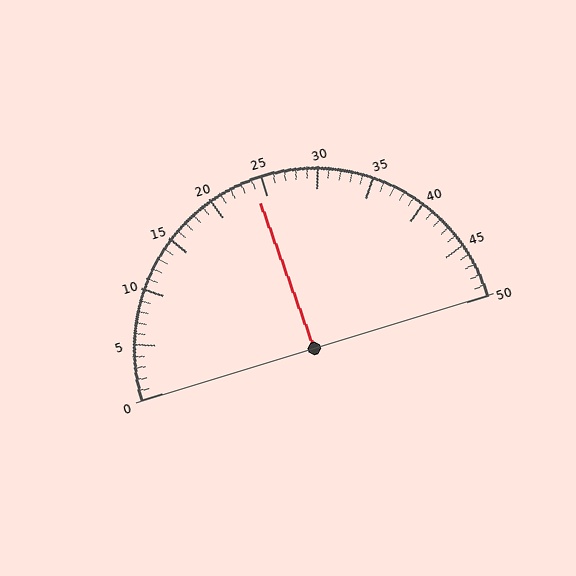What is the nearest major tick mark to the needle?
The nearest major tick mark is 25.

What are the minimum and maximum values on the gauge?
The gauge ranges from 0 to 50.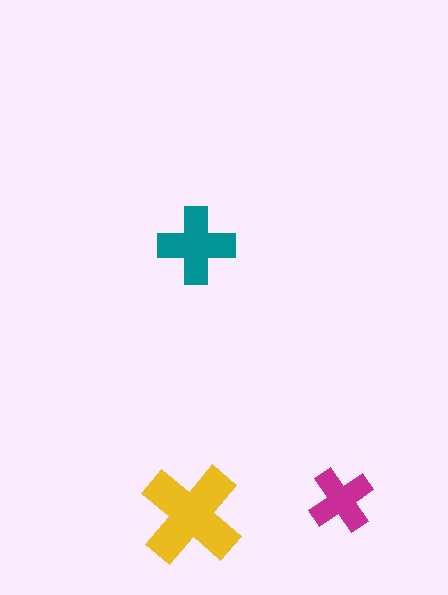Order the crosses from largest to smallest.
the yellow one, the teal one, the magenta one.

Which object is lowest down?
The yellow cross is bottommost.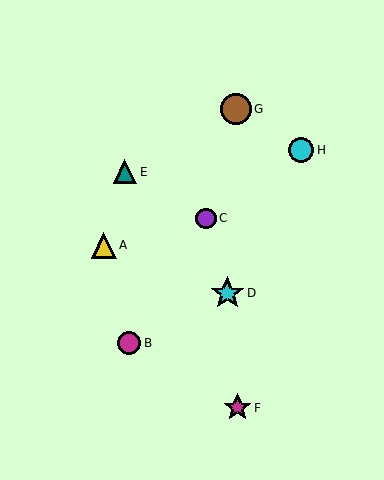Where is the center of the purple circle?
The center of the purple circle is at (206, 218).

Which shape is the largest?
The cyan star (labeled D) is the largest.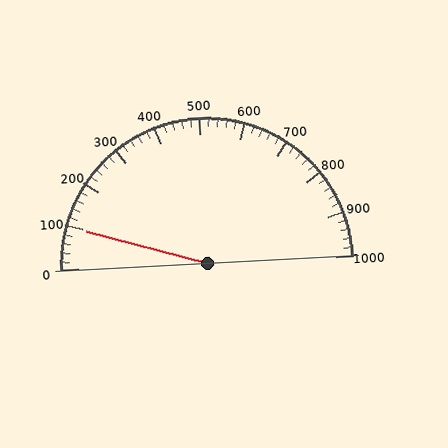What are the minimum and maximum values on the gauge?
The gauge ranges from 0 to 1000.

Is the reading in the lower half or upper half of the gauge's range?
The reading is in the lower half of the range (0 to 1000).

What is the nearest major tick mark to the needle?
The nearest major tick mark is 100.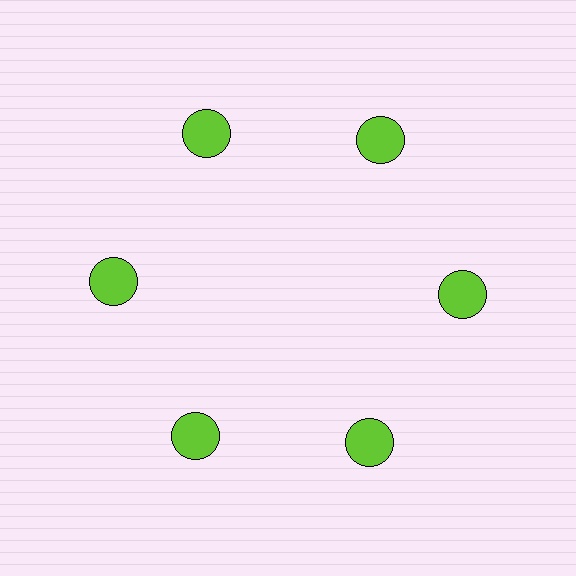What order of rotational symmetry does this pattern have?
This pattern has 6-fold rotational symmetry.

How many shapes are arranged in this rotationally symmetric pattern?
There are 6 shapes, arranged in 6 groups of 1.